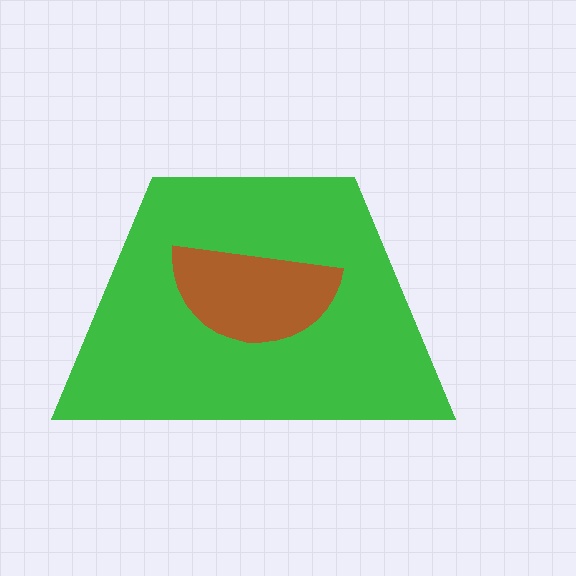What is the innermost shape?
The brown semicircle.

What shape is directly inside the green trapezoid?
The brown semicircle.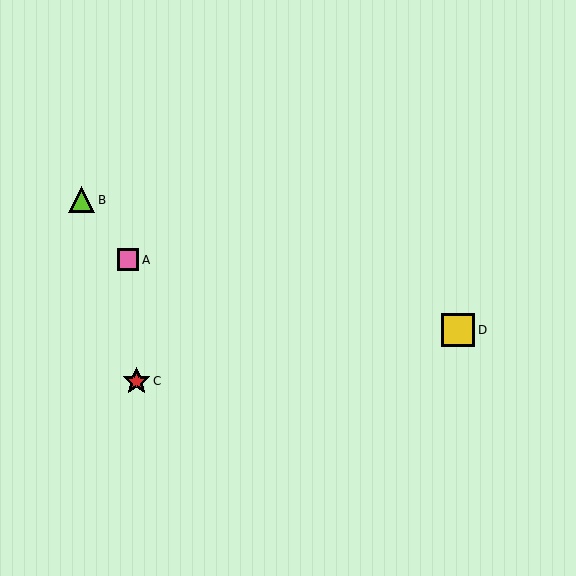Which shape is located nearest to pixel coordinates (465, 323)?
The yellow square (labeled D) at (458, 330) is nearest to that location.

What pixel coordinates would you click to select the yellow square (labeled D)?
Click at (458, 330) to select the yellow square D.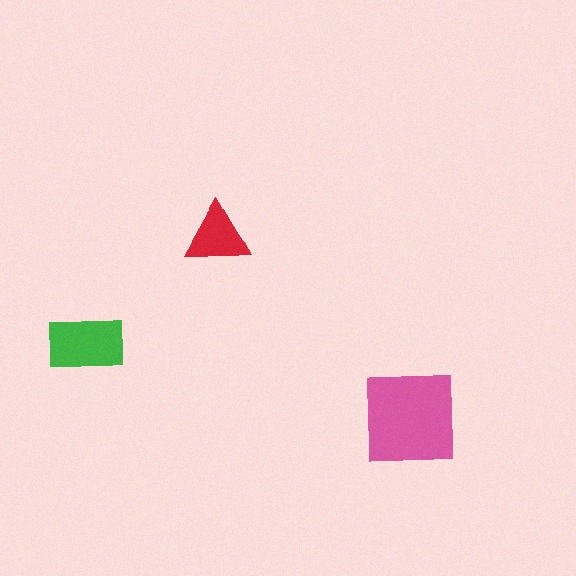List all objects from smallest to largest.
The red triangle, the green rectangle, the pink square.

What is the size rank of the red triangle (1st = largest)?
3rd.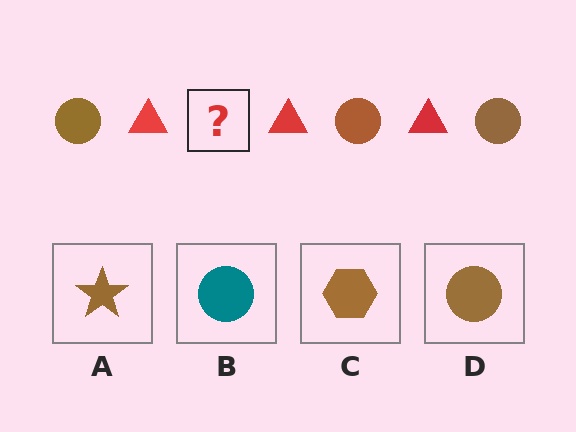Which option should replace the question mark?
Option D.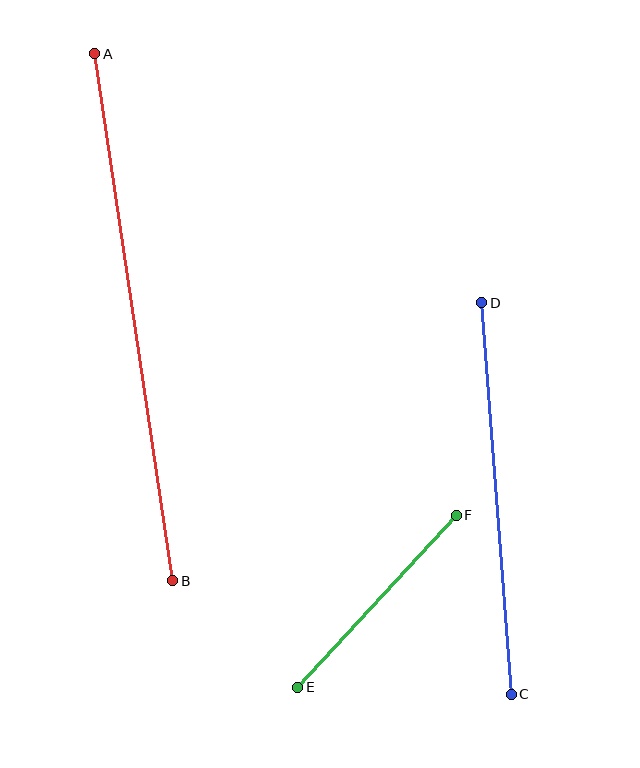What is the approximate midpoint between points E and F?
The midpoint is at approximately (377, 601) pixels.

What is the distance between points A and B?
The distance is approximately 533 pixels.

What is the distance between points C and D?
The distance is approximately 393 pixels.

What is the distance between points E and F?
The distance is approximately 234 pixels.